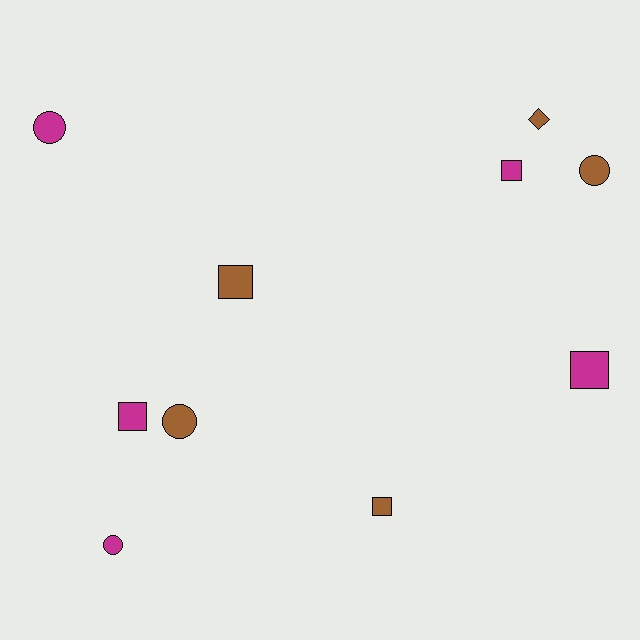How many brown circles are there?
There are 2 brown circles.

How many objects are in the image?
There are 10 objects.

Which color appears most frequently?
Magenta, with 5 objects.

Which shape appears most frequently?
Square, with 5 objects.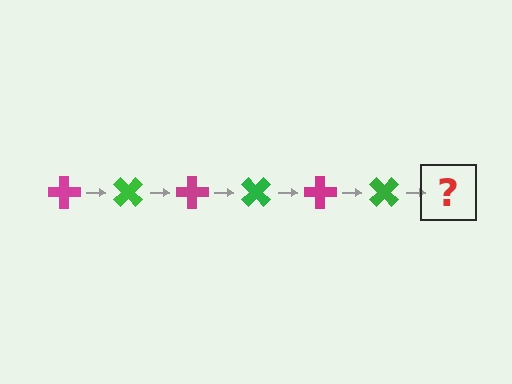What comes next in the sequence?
The next element should be a magenta cross, rotated 270 degrees from the start.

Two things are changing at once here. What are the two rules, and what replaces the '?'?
The two rules are that it rotates 45 degrees each step and the color cycles through magenta and green. The '?' should be a magenta cross, rotated 270 degrees from the start.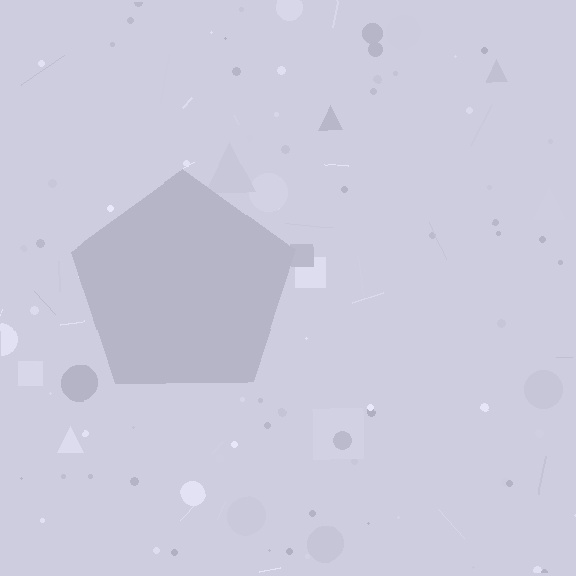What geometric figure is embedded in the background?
A pentagon is embedded in the background.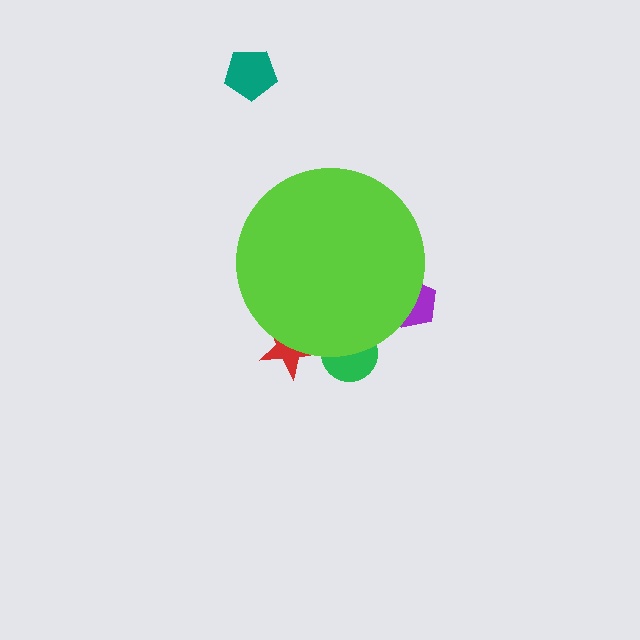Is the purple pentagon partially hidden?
Yes, the purple pentagon is partially hidden behind the lime circle.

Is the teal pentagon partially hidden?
No, the teal pentagon is fully visible.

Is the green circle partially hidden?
Yes, the green circle is partially hidden behind the lime circle.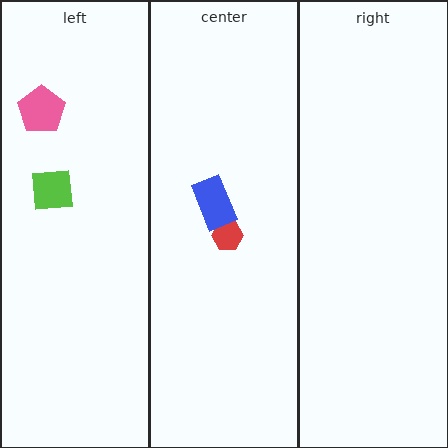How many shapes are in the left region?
2.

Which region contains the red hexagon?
The center region.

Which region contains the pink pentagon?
The left region.